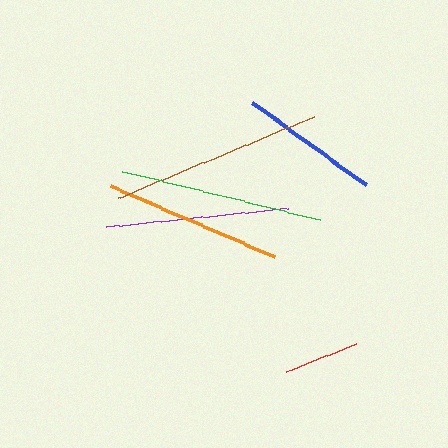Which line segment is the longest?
The brown line is the longest at approximately 212 pixels.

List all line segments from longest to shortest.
From longest to shortest: brown, green, purple, orange, blue, red.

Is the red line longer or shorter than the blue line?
The blue line is longer than the red line.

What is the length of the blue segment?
The blue segment is approximately 141 pixels long.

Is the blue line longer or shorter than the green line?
The green line is longer than the blue line.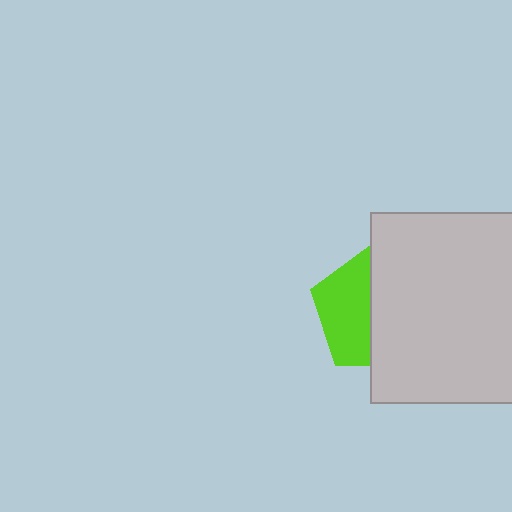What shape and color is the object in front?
The object in front is a light gray rectangle.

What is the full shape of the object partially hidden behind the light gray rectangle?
The partially hidden object is a lime pentagon.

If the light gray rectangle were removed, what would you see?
You would see the complete lime pentagon.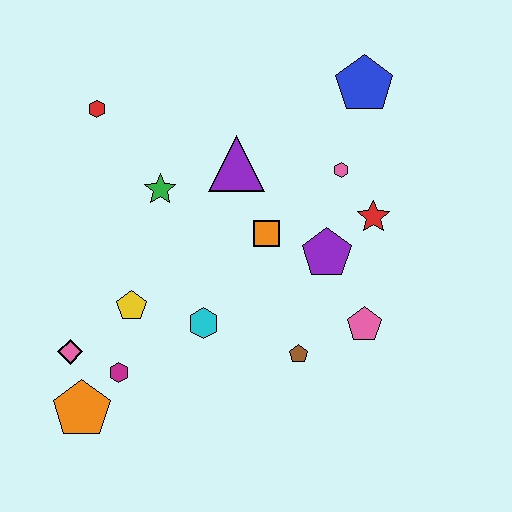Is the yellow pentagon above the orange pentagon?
Yes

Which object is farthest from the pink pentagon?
The red hexagon is farthest from the pink pentagon.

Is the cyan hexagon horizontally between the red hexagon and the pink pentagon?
Yes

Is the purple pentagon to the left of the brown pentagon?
No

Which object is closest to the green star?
The purple triangle is closest to the green star.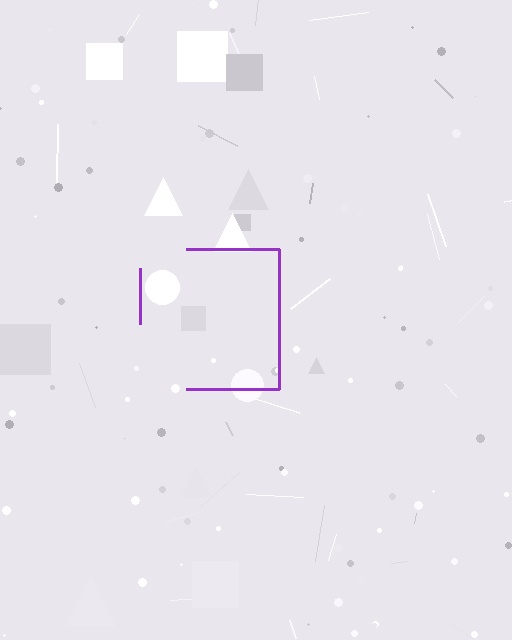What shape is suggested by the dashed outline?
The dashed outline suggests a square.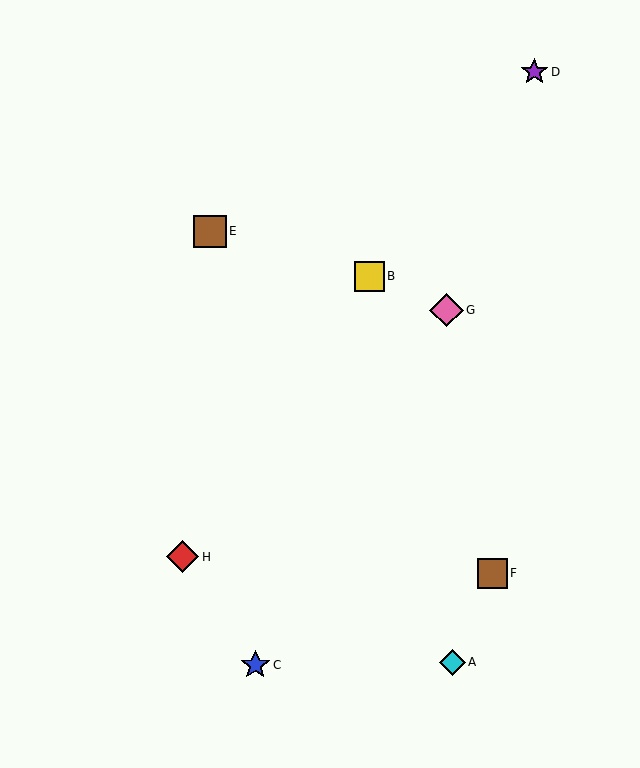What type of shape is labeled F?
Shape F is a brown square.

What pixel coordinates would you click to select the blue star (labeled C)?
Click at (255, 665) to select the blue star C.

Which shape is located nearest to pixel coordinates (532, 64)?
The purple star (labeled D) at (534, 72) is nearest to that location.